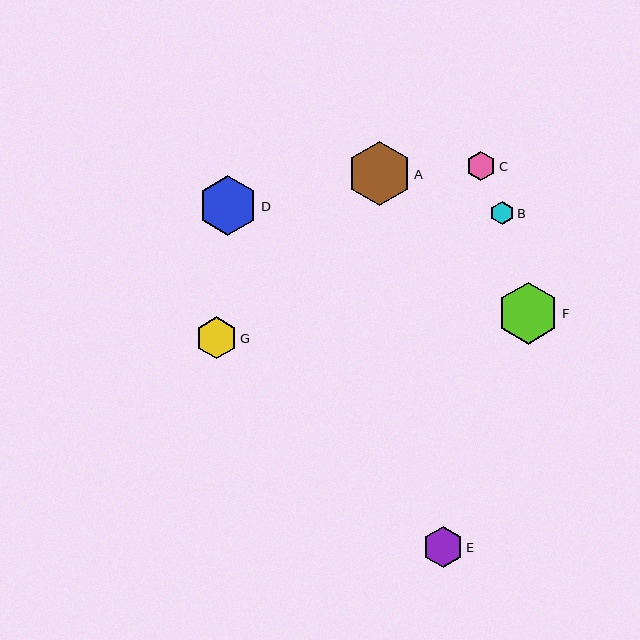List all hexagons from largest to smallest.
From largest to smallest: A, F, D, G, E, C, B.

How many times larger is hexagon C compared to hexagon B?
Hexagon C is approximately 1.3 times the size of hexagon B.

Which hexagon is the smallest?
Hexagon B is the smallest with a size of approximately 24 pixels.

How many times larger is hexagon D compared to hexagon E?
Hexagon D is approximately 1.5 times the size of hexagon E.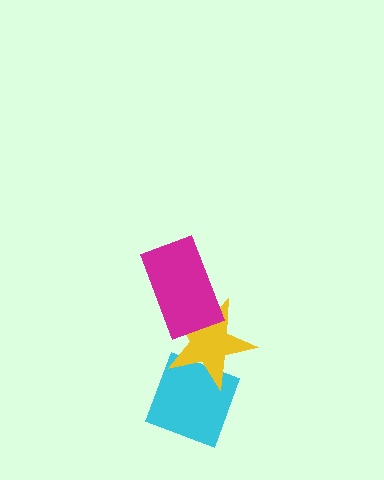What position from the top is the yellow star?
The yellow star is 2nd from the top.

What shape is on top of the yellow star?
The magenta rectangle is on top of the yellow star.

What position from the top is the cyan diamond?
The cyan diamond is 3rd from the top.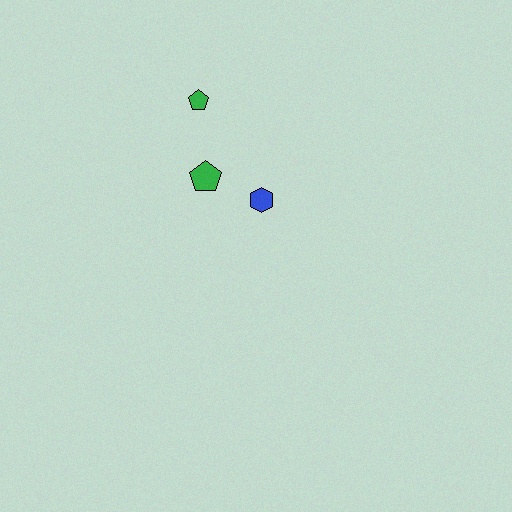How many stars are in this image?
There are no stars.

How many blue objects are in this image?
There is 1 blue object.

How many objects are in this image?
There are 3 objects.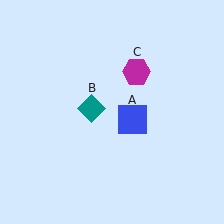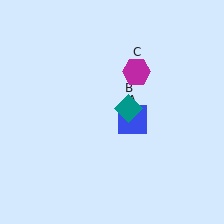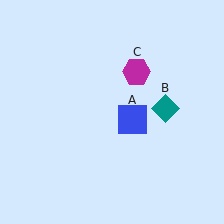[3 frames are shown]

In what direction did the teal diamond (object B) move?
The teal diamond (object B) moved right.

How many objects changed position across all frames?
1 object changed position: teal diamond (object B).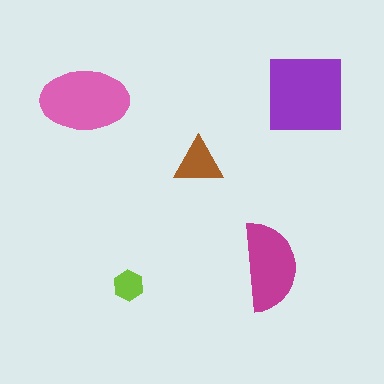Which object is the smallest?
The lime hexagon.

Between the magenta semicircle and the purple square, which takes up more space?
The purple square.